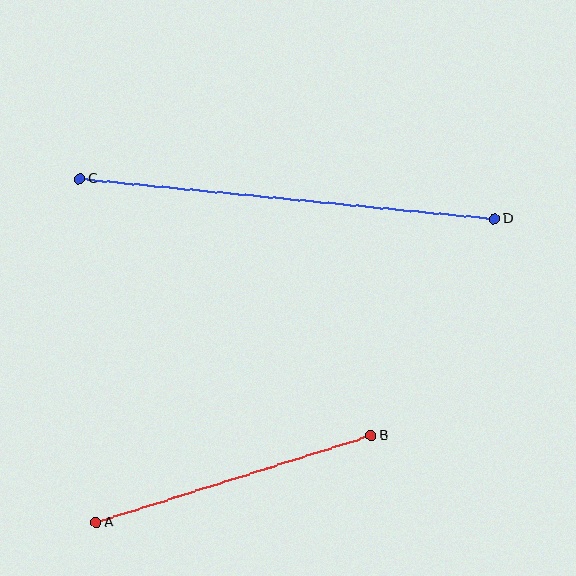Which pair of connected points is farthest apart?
Points C and D are farthest apart.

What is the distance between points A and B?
The distance is approximately 289 pixels.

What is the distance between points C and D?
The distance is approximately 417 pixels.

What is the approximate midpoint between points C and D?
The midpoint is at approximately (287, 199) pixels.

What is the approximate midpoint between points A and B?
The midpoint is at approximately (234, 479) pixels.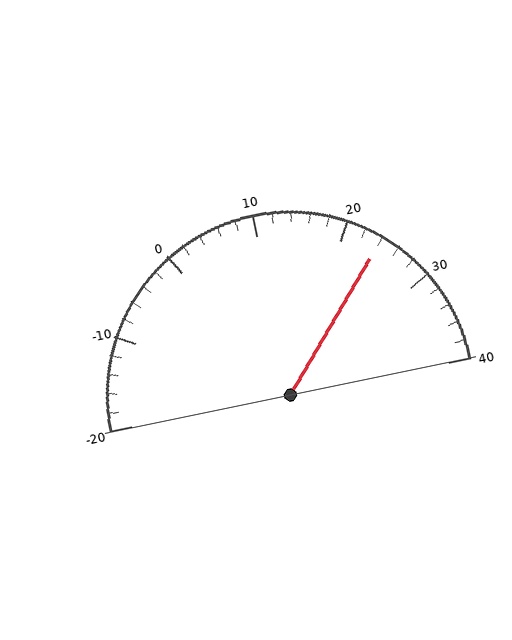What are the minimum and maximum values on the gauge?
The gauge ranges from -20 to 40.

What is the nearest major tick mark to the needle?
The nearest major tick mark is 20.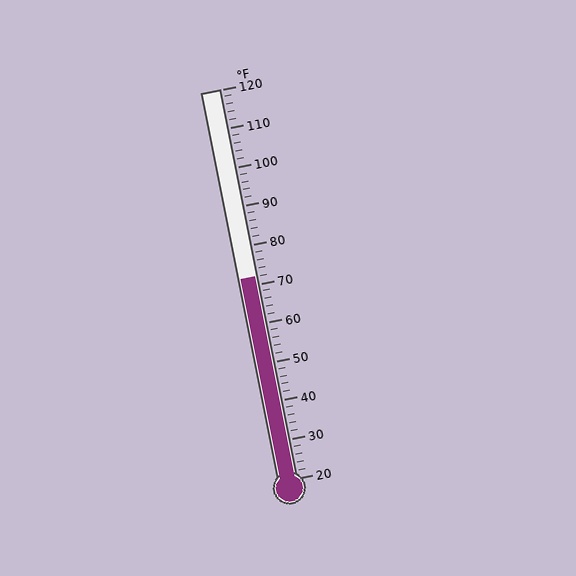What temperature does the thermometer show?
The thermometer shows approximately 72°F.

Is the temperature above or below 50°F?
The temperature is above 50°F.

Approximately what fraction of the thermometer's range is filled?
The thermometer is filled to approximately 50% of its range.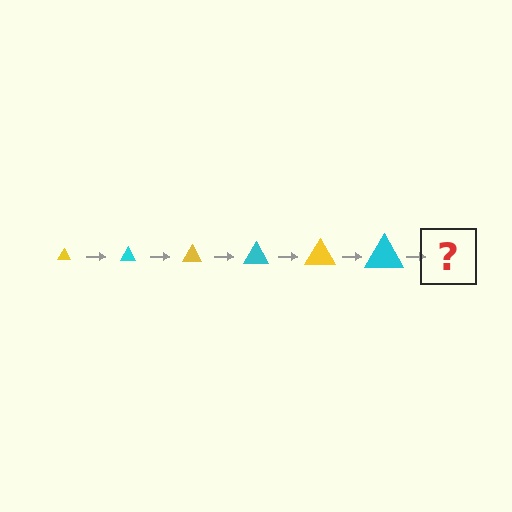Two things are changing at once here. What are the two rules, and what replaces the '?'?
The two rules are that the triangle grows larger each step and the color cycles through yellow and cyan. The '?' should be a yellow triangle, larger than the previous one.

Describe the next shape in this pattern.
It should be a yellow triangle, larger than the previous one.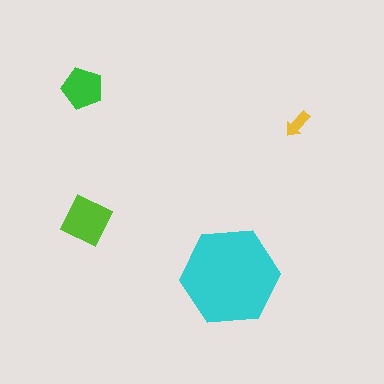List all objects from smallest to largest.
The yellow arrow, the green pentagon, the lime diamond, the cyan hexagon.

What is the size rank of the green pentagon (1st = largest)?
3rd.